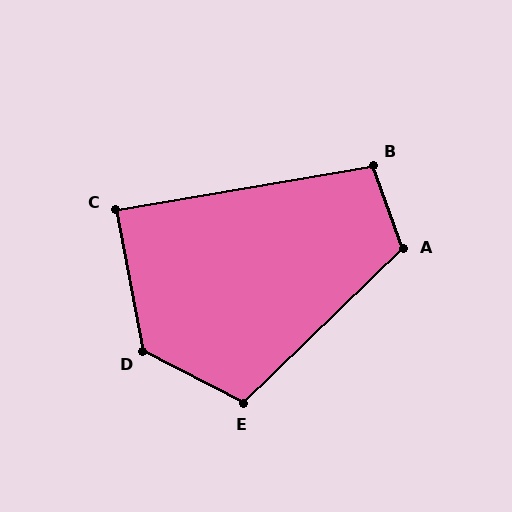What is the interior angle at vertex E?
Approximately 109 degrees (obtuse).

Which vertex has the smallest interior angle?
C, at approximately 89 degrees.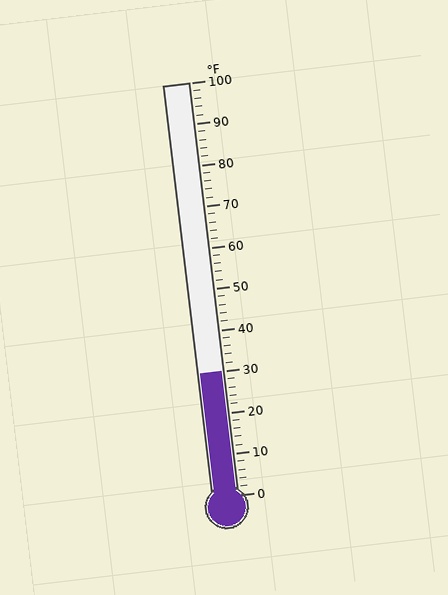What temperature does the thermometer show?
The thermometer shows approximately 30°F.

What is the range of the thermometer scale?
The thermometer scale ranges from 0°F to 100°F.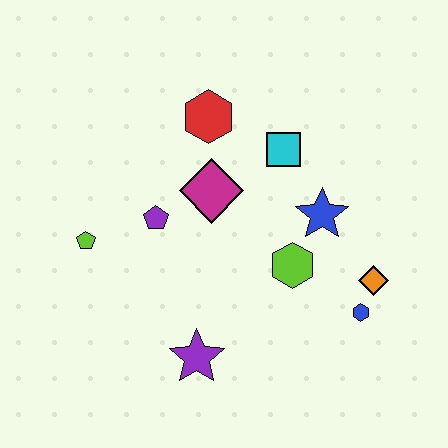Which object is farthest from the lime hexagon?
The lime pentagon is farthest from the lime hexagon.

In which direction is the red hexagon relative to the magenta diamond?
The red hexagon is above the magenta diamond.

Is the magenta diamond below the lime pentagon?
No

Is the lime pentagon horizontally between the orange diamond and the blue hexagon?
No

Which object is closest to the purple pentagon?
The magenta diamond is closest to the purple pentagon.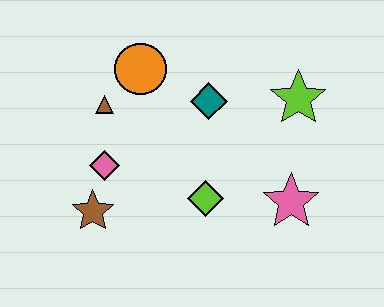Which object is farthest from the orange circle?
The pink star is farthest from the orange circle.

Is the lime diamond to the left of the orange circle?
No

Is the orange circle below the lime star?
No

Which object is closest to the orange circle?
The brown triangle is closest to the orange circle.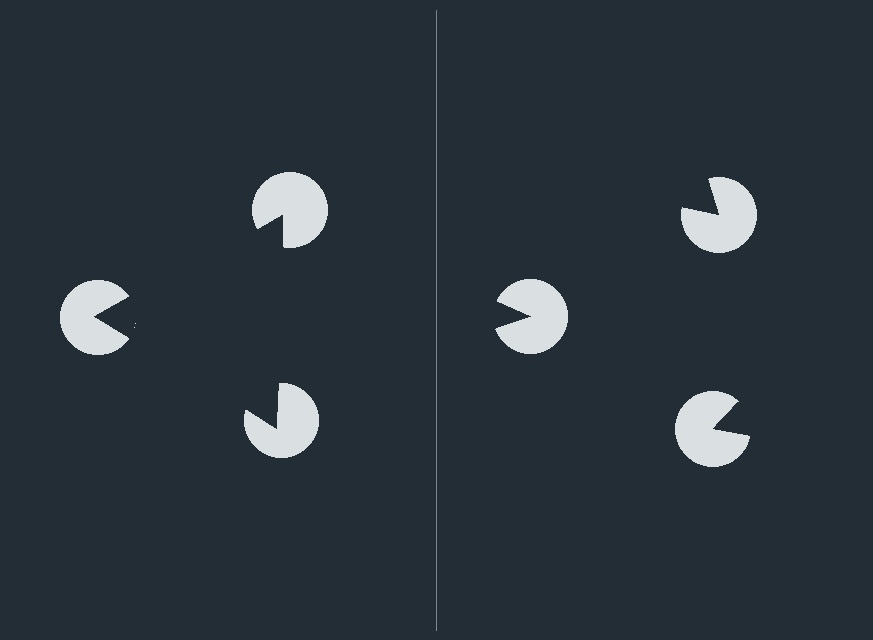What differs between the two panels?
The pac-man discs are positioned identically on both sides; only the wedge orientations differ. On the left they align to a triangle; on the right they are misaligned.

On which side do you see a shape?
An illusory triangle appears on the left side. On the right side the wedge cuts are rotated, so no coherent shape forms.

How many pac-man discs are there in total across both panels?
6 — 3 on each side.